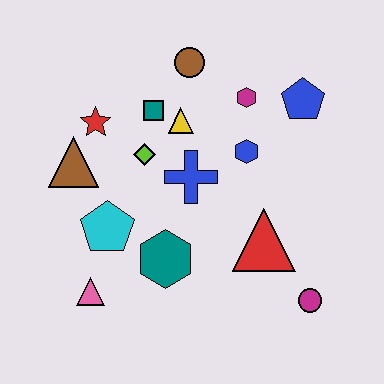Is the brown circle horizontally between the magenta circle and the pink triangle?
Yes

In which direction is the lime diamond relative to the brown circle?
The lime diamond is below the brown circle.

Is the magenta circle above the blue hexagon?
No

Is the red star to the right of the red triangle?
No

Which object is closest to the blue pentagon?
The magenta hexagon is closest to the blue pentagon.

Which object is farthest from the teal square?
The magenta circle is farthest from the teal square.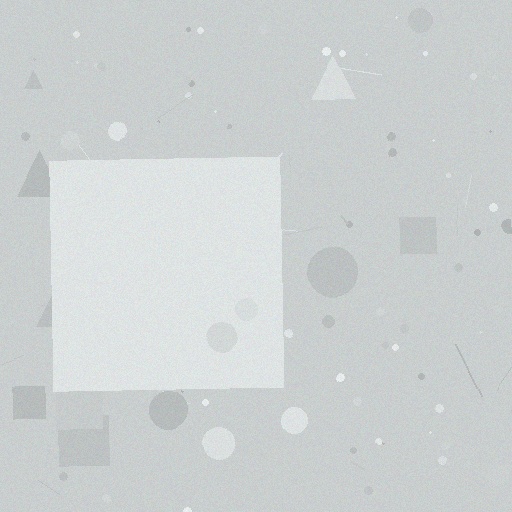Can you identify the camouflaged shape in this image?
The camouflaged shape is a square.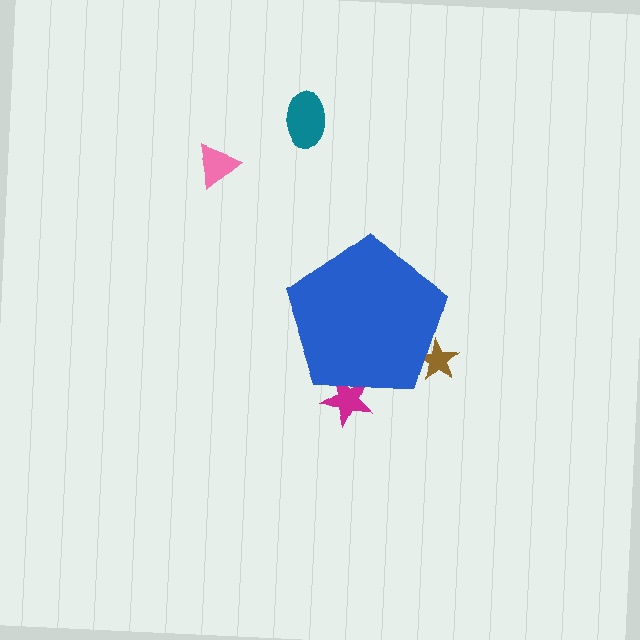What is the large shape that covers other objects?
A blue pentagon.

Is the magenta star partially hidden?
Yes, the magenta star is partially hidden behind the blue pentagon.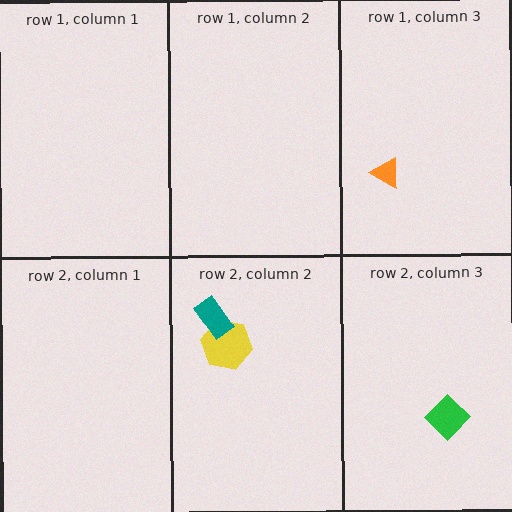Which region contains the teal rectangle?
The row 2, column 2 region.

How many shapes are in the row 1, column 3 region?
1.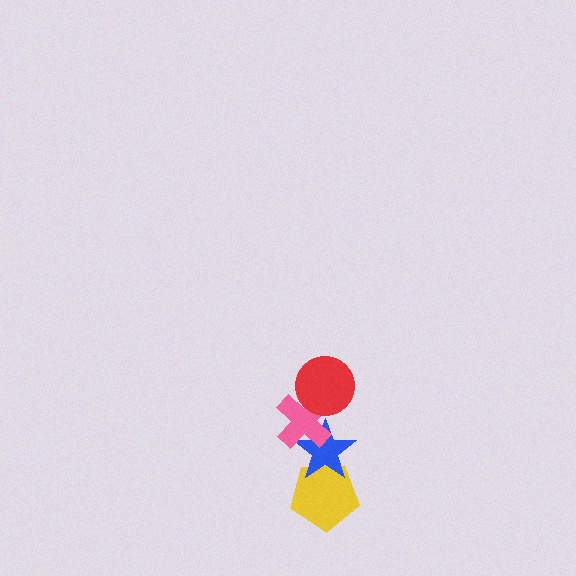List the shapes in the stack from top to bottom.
From top to bottom: the red circle, the pink cross, the blue star, the yellow pentagon.